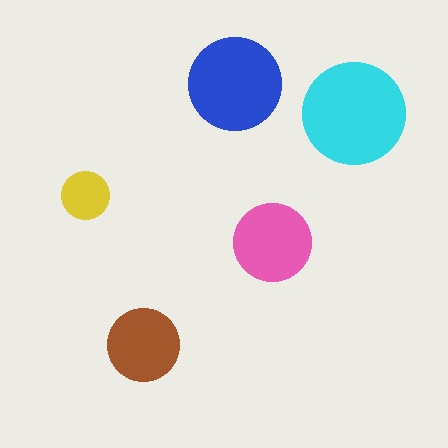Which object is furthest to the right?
The cyan circle is rightmost.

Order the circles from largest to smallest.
the cyan one, the blue one, the pink one, the brown one, the yellow one.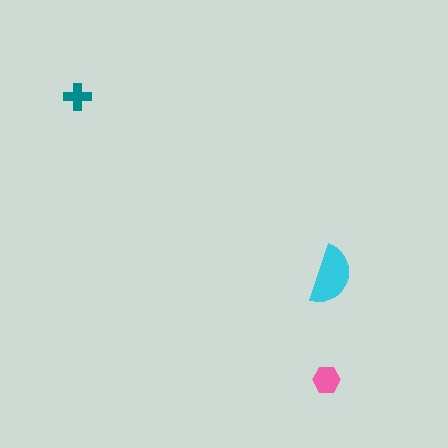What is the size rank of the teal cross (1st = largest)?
3rd.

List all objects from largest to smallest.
The cyan semicircle, the pink hexagon, the teal cross.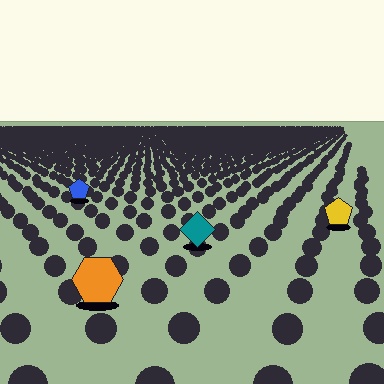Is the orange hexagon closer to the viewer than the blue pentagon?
Yes. The orange hexagon is closer — you can tell from the texture gradient: the ground texture is coarser near it.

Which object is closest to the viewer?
The orange hexagon is closest. The texture marks near it are larger and more spread out.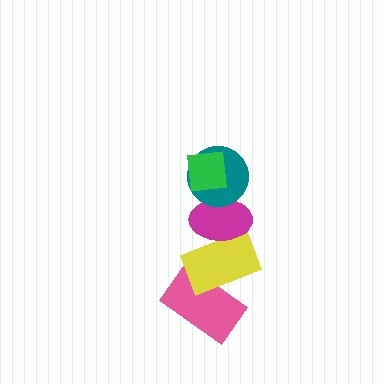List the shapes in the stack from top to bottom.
From top to bottom: the green square, the teal circle, the magenta ellipse, the yellow rectangle, the pink rectangle.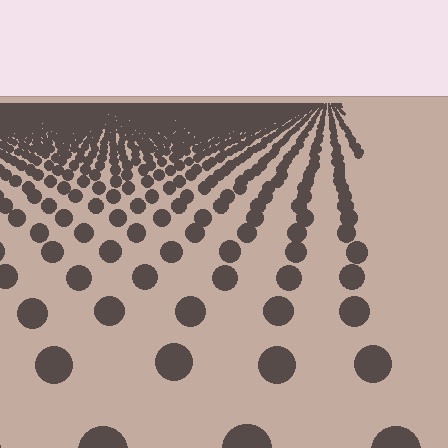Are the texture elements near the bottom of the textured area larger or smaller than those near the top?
Larger. Near the bottom, elements are closer to the viewer and appear at a bigger on-screen size.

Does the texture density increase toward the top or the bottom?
Density increases toward the top.